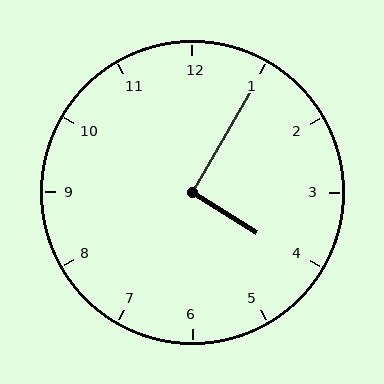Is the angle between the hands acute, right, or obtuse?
It is right.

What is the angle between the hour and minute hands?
Approximately 92 degrees.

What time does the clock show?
4:05.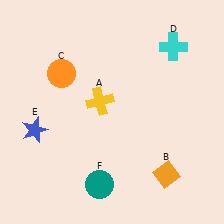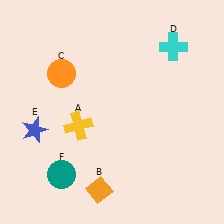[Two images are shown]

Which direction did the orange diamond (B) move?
The orange diamond (B) moved left.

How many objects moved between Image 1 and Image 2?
3 objects moved between the two images.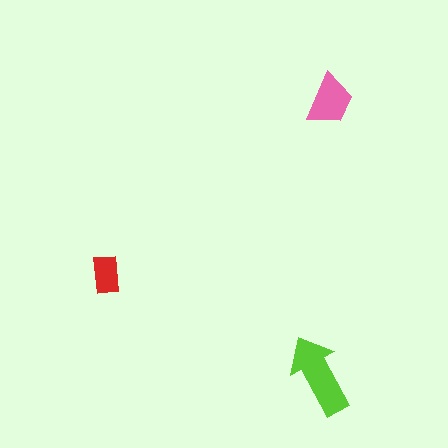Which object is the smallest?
The red rectangle.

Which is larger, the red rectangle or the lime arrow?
The lime arrow.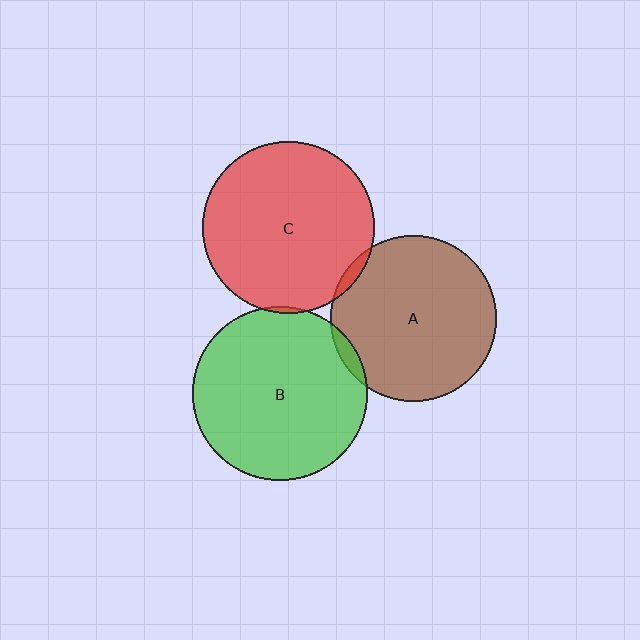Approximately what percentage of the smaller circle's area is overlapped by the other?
Approximately 5%.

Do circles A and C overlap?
Yes.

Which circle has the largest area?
Circle B (green).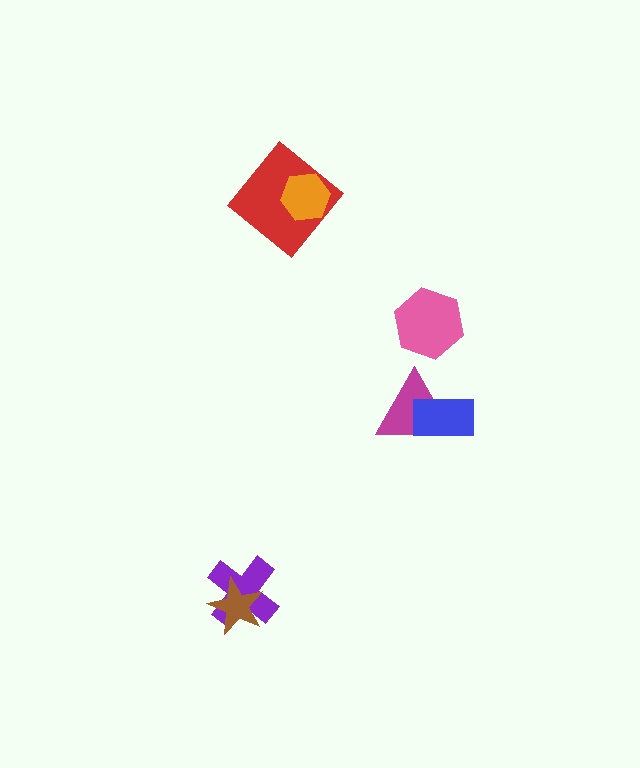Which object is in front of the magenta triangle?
The blue rectangle is in front of the magenta triangle.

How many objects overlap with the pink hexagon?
0 objects overlap with the pink hexagon.